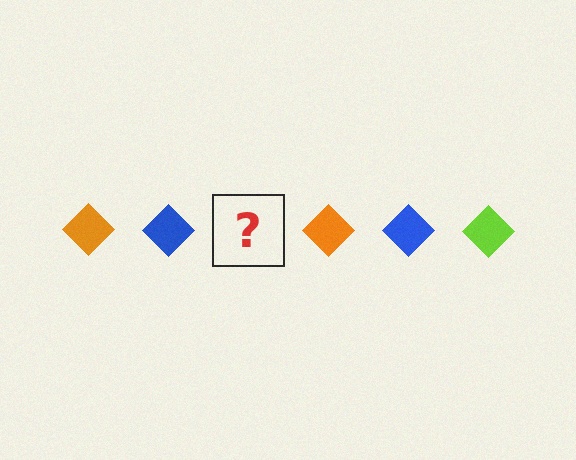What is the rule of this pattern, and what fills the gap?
The rule is that the pattern cycles through orange, blue, lime diamonds. The gap should be filled with a lime diamond.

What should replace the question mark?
The question mark should be replaced with a lime diamond.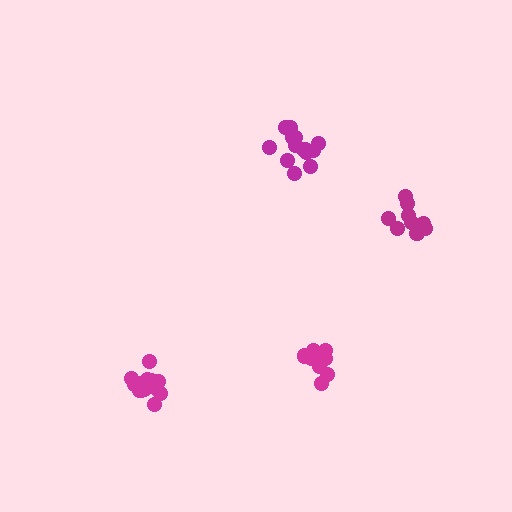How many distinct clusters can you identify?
There are 4 distinct clusters.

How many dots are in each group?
Group 1: 14 dots, Group 2: 14 dots, Group 3: 9 dots, Group 4: 12 dots (49 total).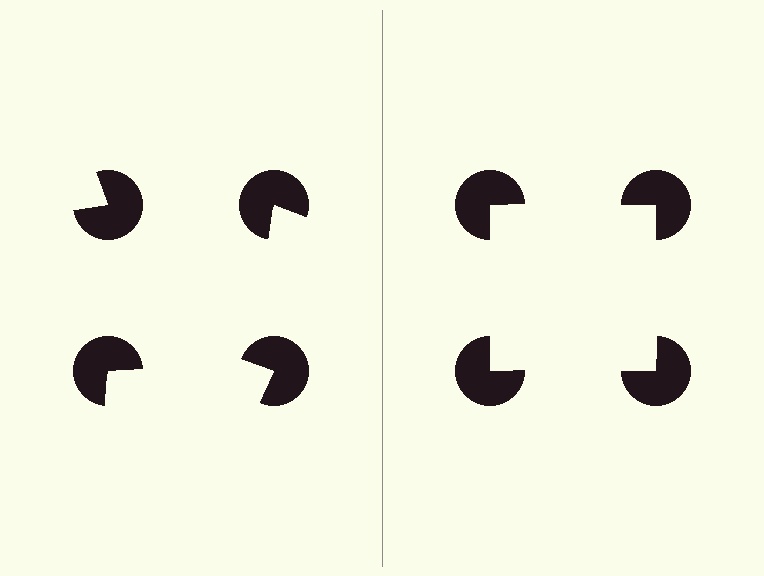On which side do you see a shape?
An illusory square appears on the right side. On the left side the wedge cuts are rotated, so no coherent shape forms.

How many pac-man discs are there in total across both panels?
8 — 4 on each side.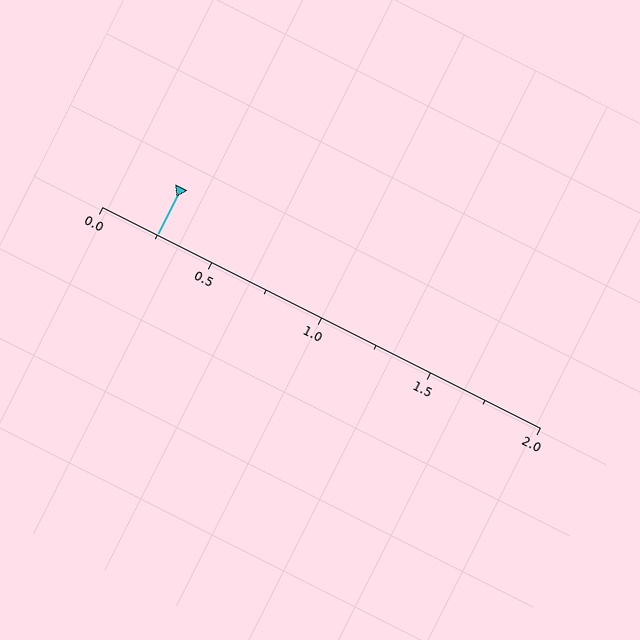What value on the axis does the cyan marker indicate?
The marker indicates approximately 0.25.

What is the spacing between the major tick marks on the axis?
The major ticks are spaced 0.5 apart.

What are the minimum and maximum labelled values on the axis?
The axis runs from 0.0 to 2.0.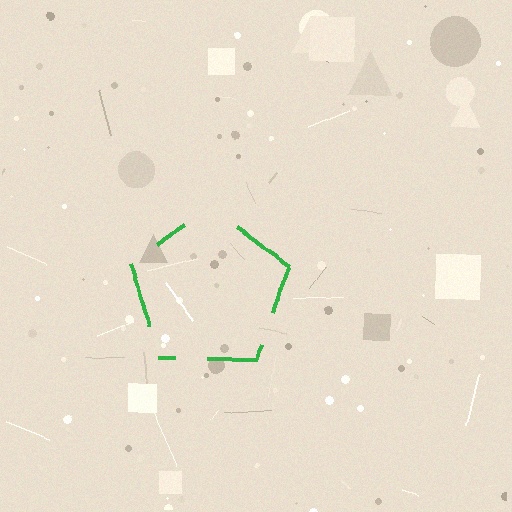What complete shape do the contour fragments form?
The contour fragments form a pentagon.